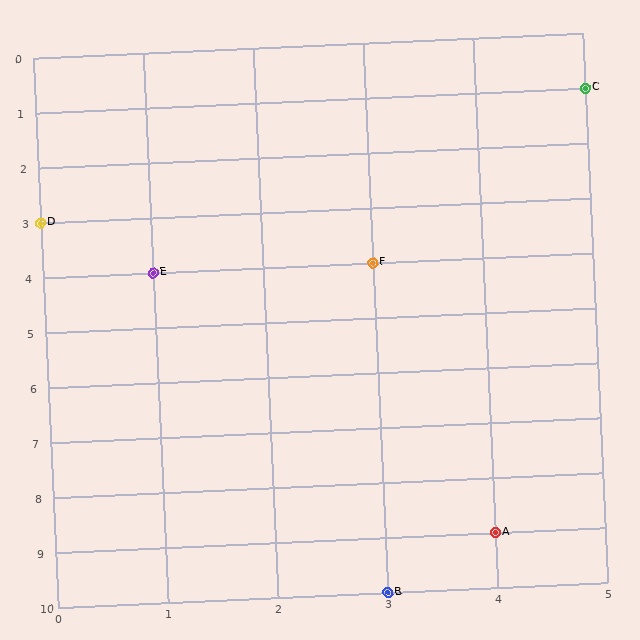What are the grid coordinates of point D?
Point D is at grid coordinates (0, 3).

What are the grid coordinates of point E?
Point E is at grid coordinates (1, 4).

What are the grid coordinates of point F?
Point F is at grid coordinates (3, 4).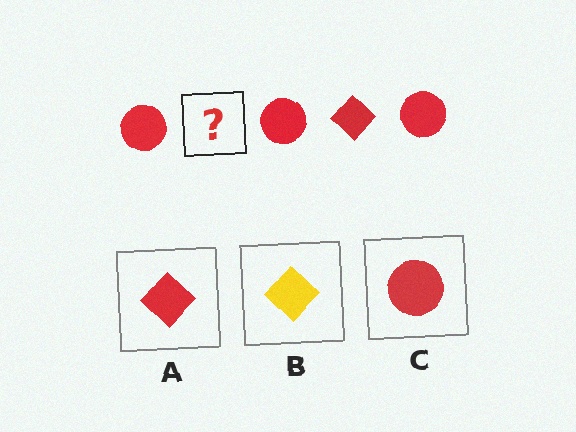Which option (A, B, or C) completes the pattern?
A.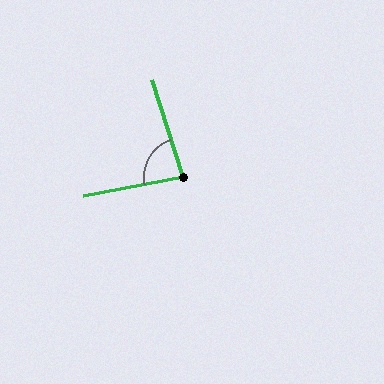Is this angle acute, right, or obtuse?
It is acute.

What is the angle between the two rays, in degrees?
Approximately 83 degrees.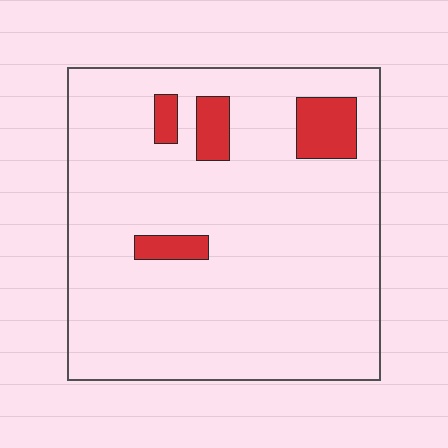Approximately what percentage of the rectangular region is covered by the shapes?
Approximately 10%.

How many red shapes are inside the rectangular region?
4.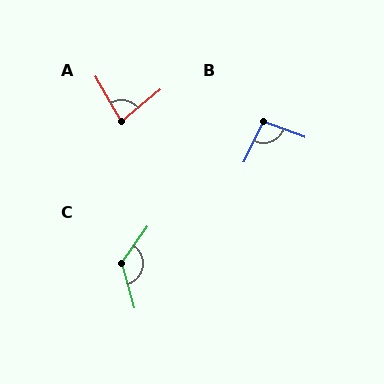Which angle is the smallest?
A, at approximately 81 degrees.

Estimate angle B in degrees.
Approximately 95 degrees.